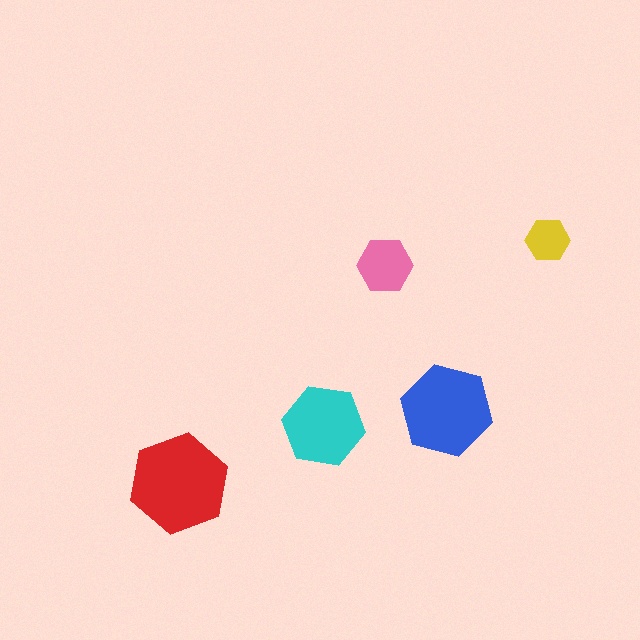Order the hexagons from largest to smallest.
the red one, the blue one, the cyan one, the pink one, the yellow one.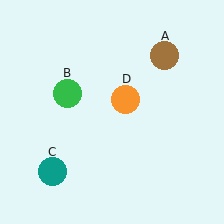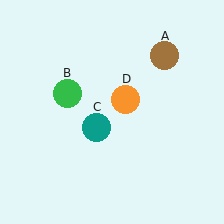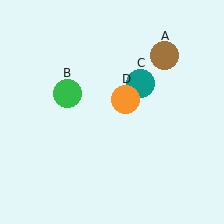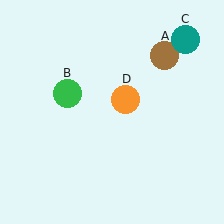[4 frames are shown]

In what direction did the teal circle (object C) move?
The teal circle (object C) moved up and to the right.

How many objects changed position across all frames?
1 object changed position: teal circle (object C).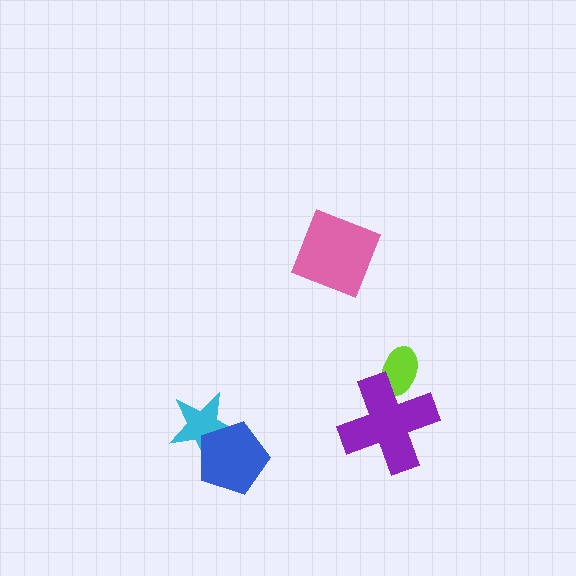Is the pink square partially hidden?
No, no other shape covers it.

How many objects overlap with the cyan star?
1 object overlaps with the cyan star.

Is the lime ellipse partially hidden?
Yes, it is partially covered by another shape.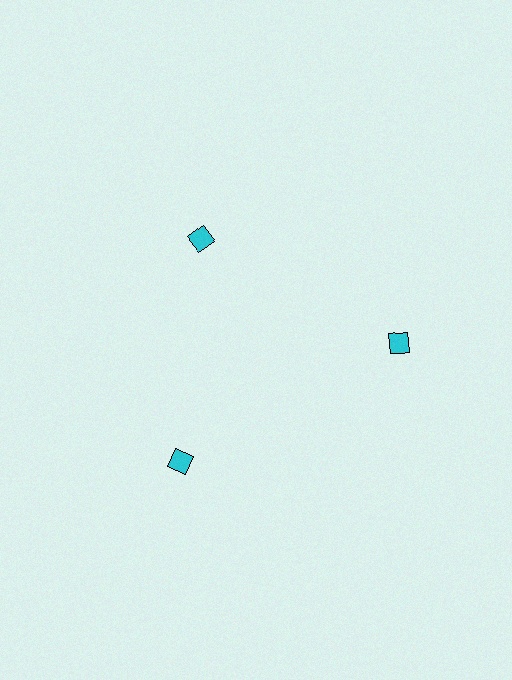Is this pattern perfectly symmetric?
No. The 3 cyan squares are arranged in a ring, but one element near the 11 o'clock position is pulled inward toward the center, breaking the 3-fold rotational symmetry.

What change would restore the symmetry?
The symmetry would be restored by moving it outward, back onto the ring so that all 3 squares sit at equal angles and equal distance from the center.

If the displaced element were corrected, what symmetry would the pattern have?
It would have 3-fold rotational symmetry — the pattern would map onto itself every 120 degrees.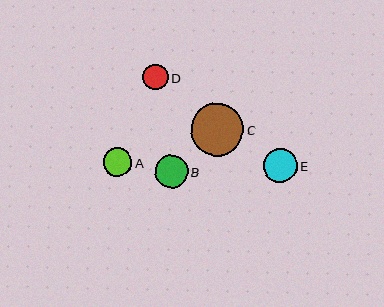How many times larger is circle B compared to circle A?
Circle B is approximately 1.1 times the size of circle A.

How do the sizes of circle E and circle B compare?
Circle E and circle B are approximately the same size.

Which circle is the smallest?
Circle D is the smallest with a size of approximately 25 pixels.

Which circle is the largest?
Circle C is the largest with a size of approximately 52 pixels.